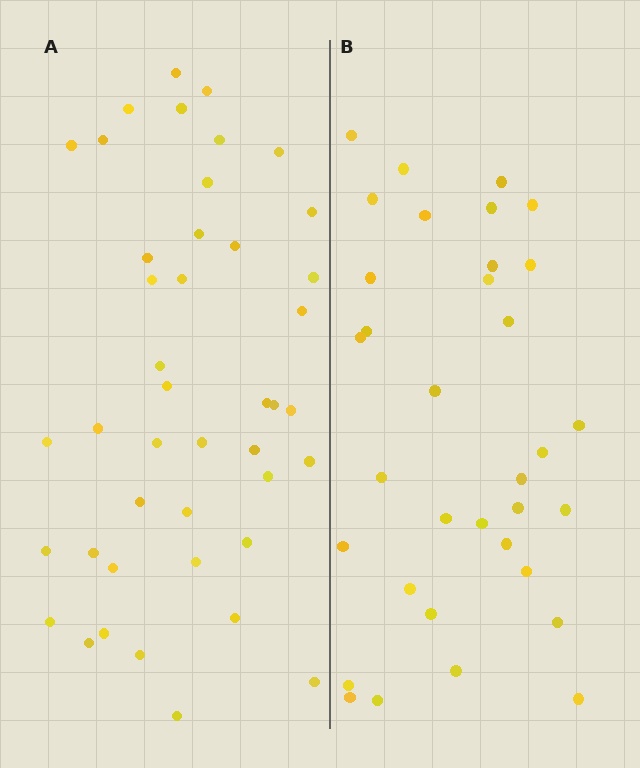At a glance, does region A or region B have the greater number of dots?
Region A (the left region) has more dots.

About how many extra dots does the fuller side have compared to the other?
Region A has roughly 8 or so more dots than region B.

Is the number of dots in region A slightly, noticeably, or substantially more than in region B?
Region A has noticeably more, but not dramatically so. The ratio is roughly 1.3 to 1.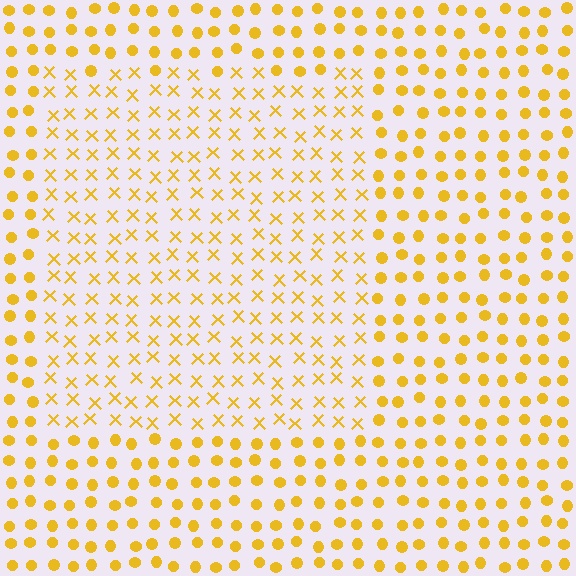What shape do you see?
I see a rectangle.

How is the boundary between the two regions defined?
The boundary is defined by a change in element shape: X marks inside vs. circles outside. All elements share the same color and spacing.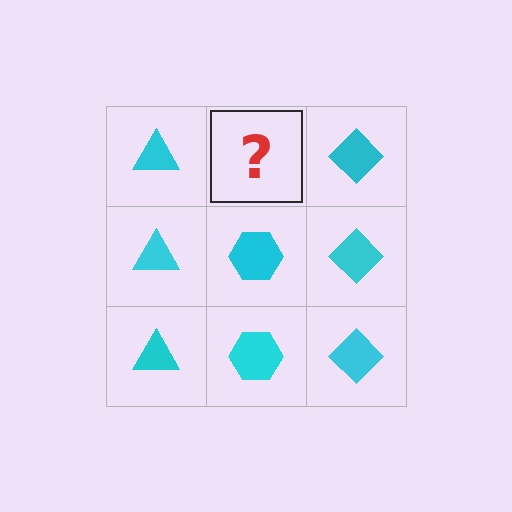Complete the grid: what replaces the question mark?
The question mark should be replaced with a cyan hexagon.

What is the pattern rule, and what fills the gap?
The rule is that each column has a consistent shape. The gap should be filled with a cyan hexagon.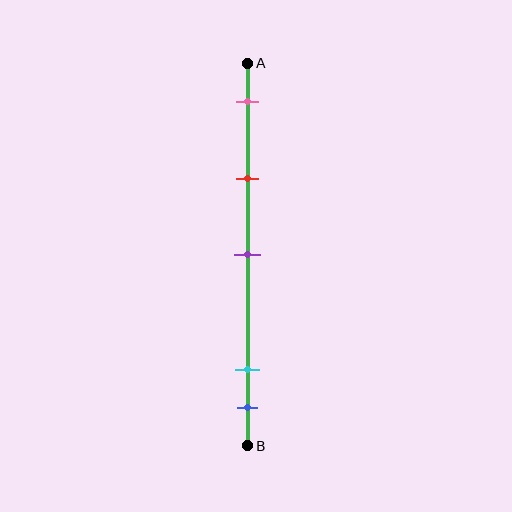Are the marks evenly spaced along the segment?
No, the marks are not evenly spaced.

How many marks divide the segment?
There are 5 marks dividing the segment.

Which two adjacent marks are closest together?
The cyan and blue marks are the closest adjacent pair.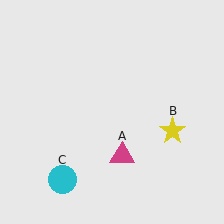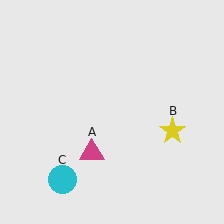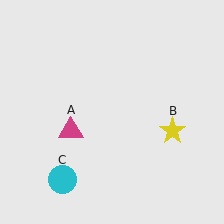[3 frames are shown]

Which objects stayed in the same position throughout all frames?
Yellow star (object B) and cyan circle (object C) remained stationary.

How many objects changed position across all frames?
1 object changed position: magenta triangle (object A).